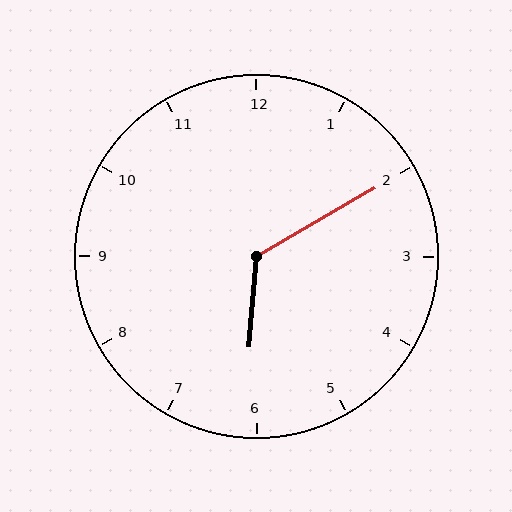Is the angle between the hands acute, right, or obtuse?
It is obtuse.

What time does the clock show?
6:10.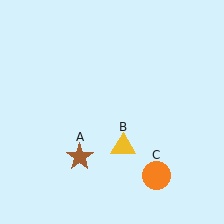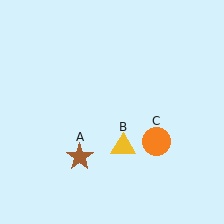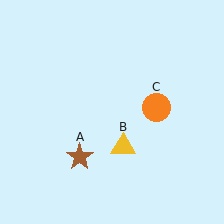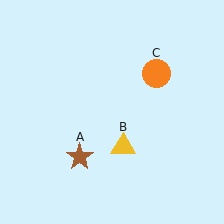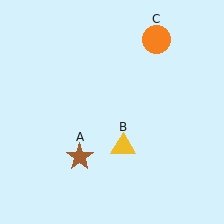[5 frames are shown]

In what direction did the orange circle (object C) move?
The orange circle (object C) moved up.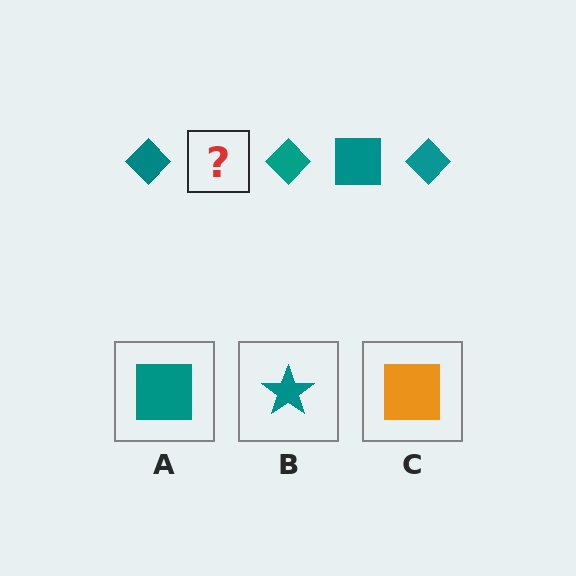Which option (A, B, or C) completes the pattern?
A.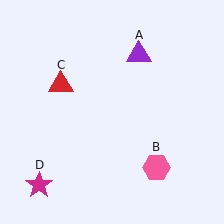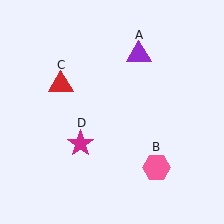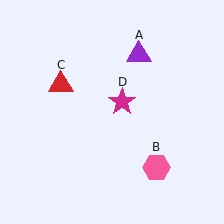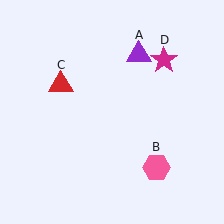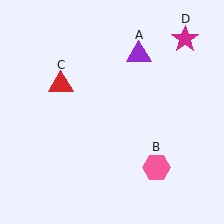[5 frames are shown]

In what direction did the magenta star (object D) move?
The magenta star (object D) moved up and to the right.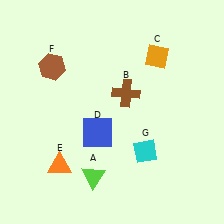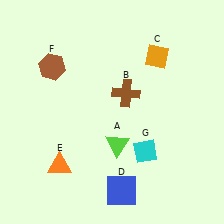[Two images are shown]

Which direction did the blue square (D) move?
The blue square (D) moved down.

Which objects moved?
The objects that moved are: the lime triangle (A), the blue square (D).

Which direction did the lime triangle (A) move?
The lime triangle (A) moved up.